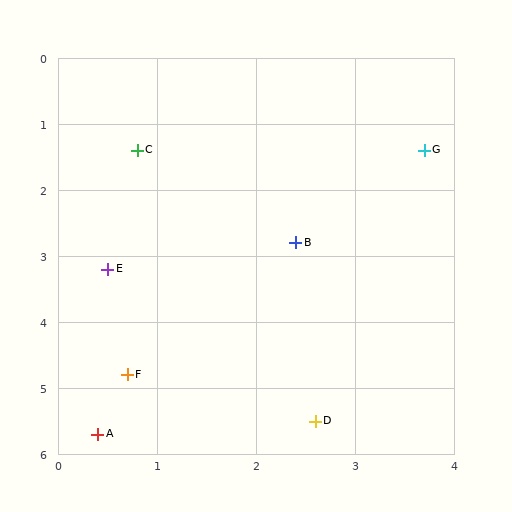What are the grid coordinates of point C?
Point C is at approximately (0.8, 1.4).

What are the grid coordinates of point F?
Point F is at approximately (0.7, 4.8).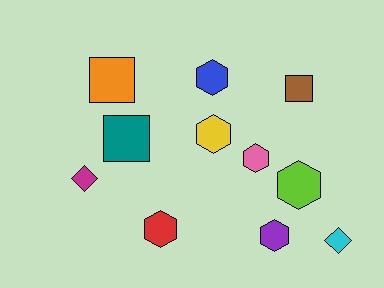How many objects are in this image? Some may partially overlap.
There are 11 objects.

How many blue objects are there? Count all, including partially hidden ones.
There is 1 blue object.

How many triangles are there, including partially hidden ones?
There are no triangles.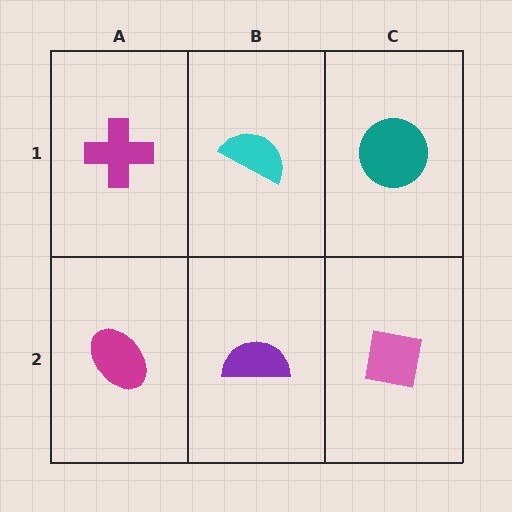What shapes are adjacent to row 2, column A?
A magenta cross (row 1, column A), a purple semicircle (row 2, column B).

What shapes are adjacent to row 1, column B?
A purple semicircle (row 2, column B), a magenta cross (row 1, column A), a teal circle (row 1, column C).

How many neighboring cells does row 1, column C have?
2.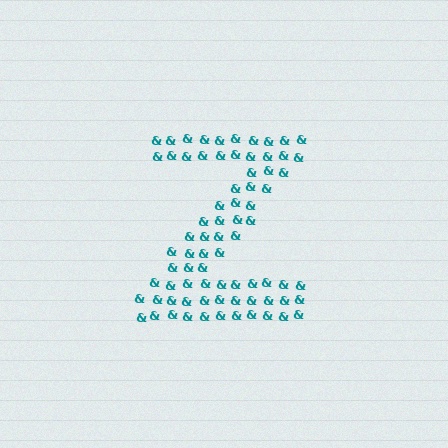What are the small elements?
The small elements are ampersands.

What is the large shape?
The large shape is the letter Z.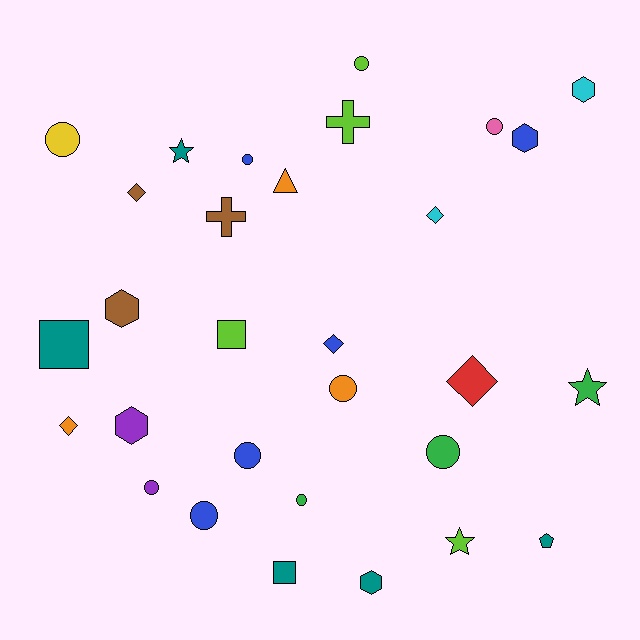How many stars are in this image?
There are 3 stars.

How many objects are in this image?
There are 30 objects.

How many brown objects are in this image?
There are 3 brown objects.